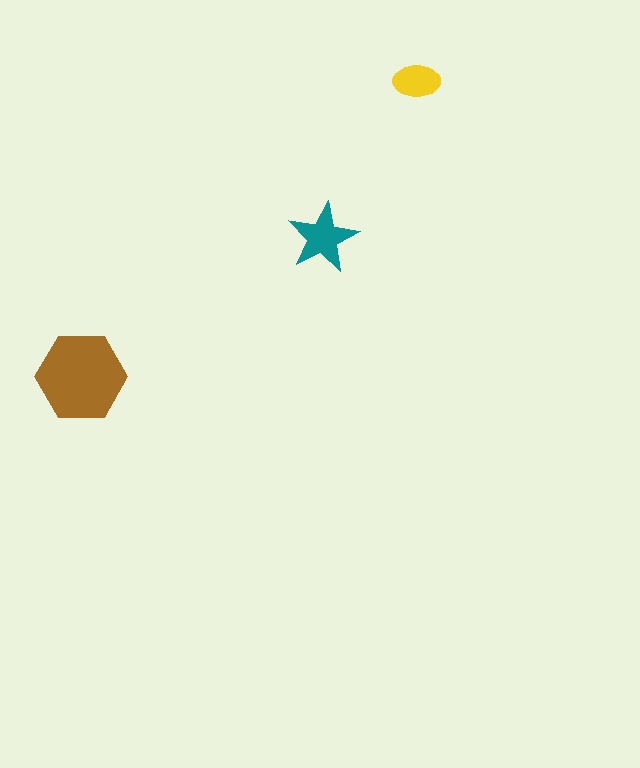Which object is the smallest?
The yellow ellipse.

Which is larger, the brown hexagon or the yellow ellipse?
The brown hexagon.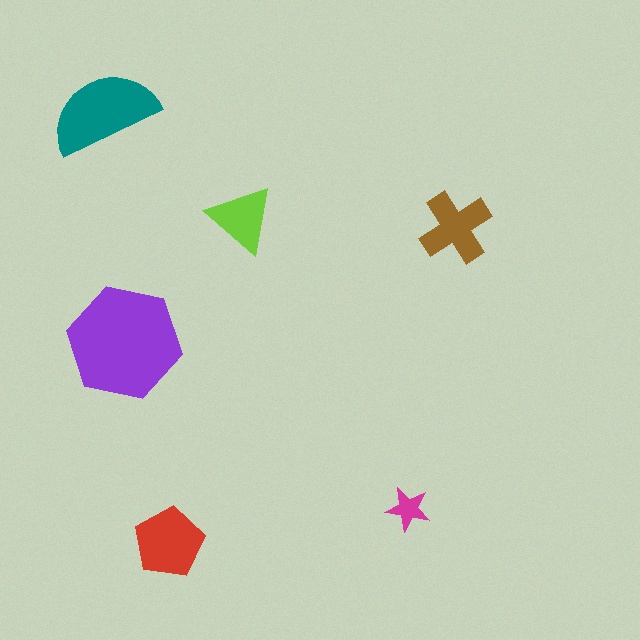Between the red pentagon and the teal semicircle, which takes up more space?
The teal semicircle.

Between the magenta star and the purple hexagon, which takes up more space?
The purple hexagon.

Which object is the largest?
The purple hexagon.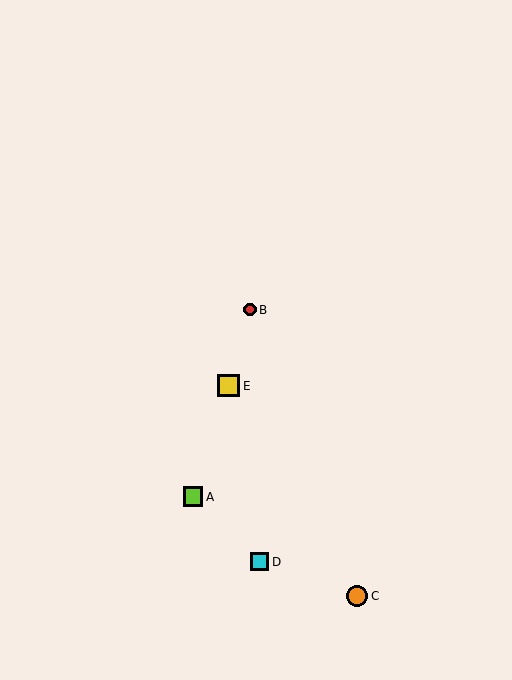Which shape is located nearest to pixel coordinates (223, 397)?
The yellow square (labeled E) at (229, 386) is nearest to that location.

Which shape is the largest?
The yellow square (labeled E) is the largest.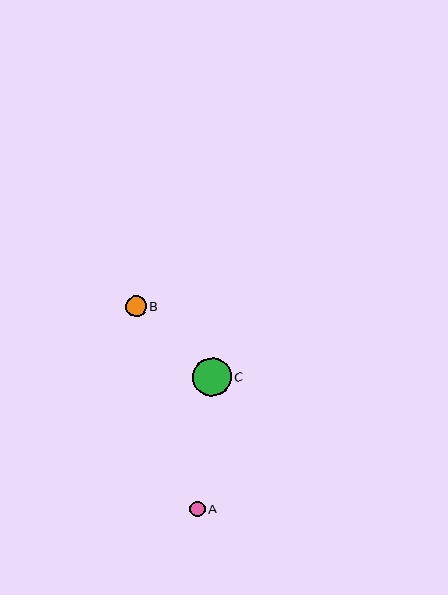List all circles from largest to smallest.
From largest to smallest: C, B, A.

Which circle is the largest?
Circle C is the largest with a size of approximately 38 pixels.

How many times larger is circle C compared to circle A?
Circle C is approximately 2.5 times the size of circle A.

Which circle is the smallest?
Circle A is the smallest with a size of approximately 15 pixels.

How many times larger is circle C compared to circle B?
Circle C is approximately 1.9 times the size of circle B.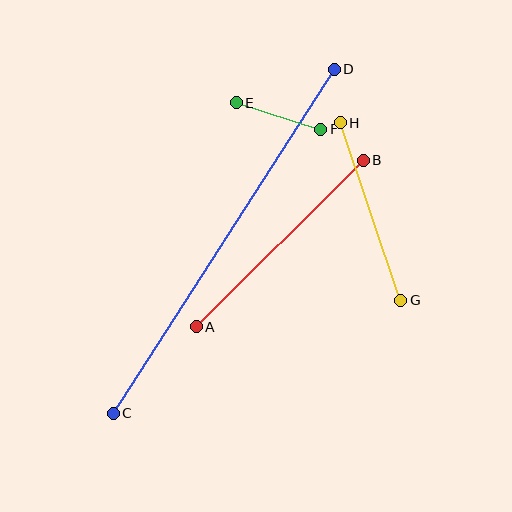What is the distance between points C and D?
The distance is approximately 409 pixels.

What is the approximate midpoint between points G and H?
The midpoint is at approximately (371, 211) pixels.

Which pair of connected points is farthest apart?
Points C and D are farthest apart.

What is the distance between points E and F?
The distance is approximately 89 pixels.